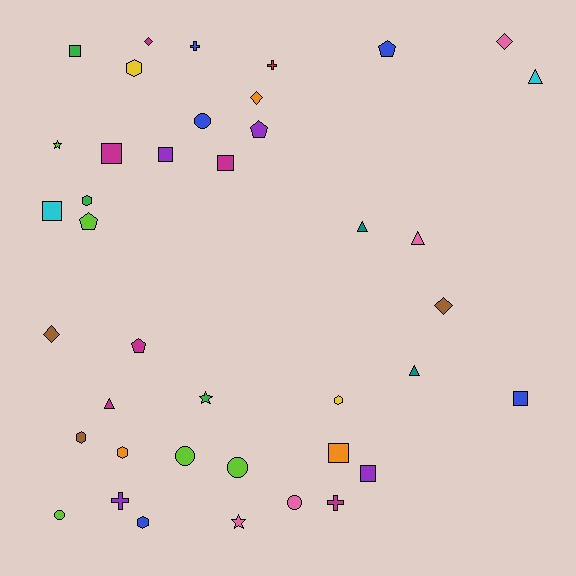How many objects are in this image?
There are 40 objects.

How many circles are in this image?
There are 5 circles.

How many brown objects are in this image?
There are 3 brown objects.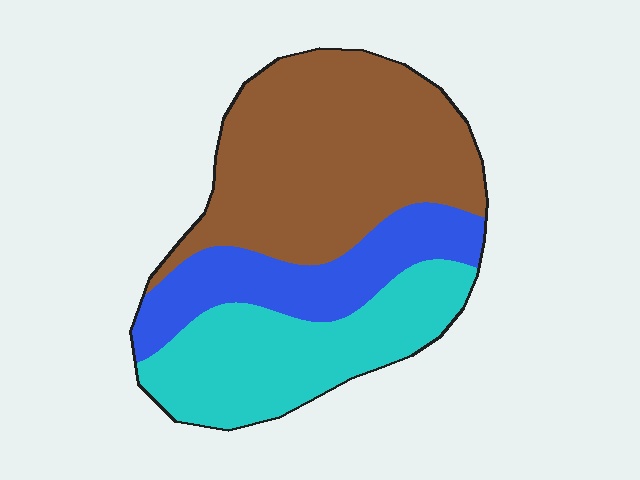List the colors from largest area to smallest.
From largest to smallest: brown, cyan, blue.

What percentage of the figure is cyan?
Cyan covers about 30% of the figure.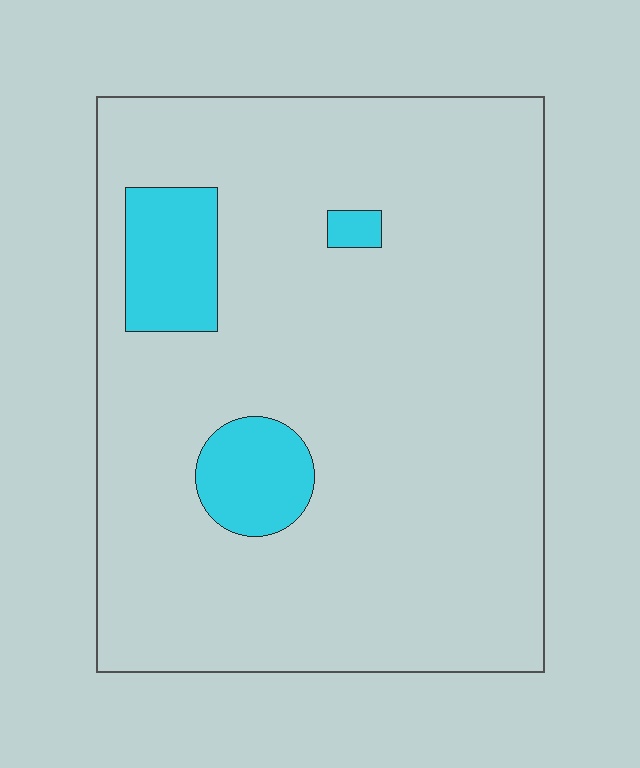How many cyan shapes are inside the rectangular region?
3.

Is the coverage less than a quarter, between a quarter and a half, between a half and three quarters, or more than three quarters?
Less than a quarter.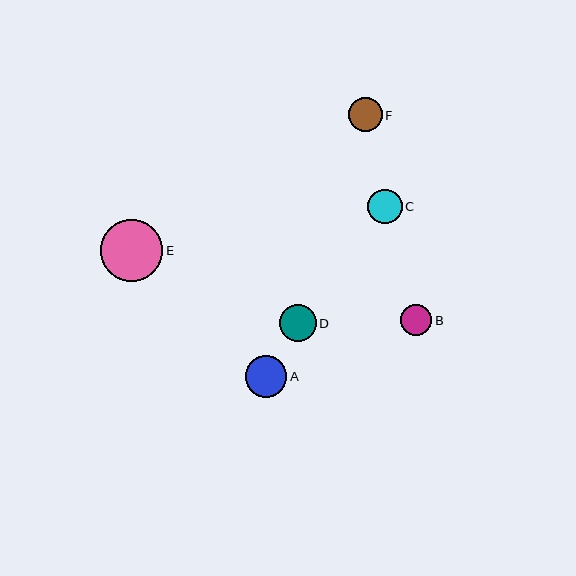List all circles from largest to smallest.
From largest to smallest: E, A, D, C, F, B.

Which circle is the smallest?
Circle B is the smallest with a size of approximately 31 pixels.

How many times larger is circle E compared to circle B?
Circle E is approximately 2.0 times the size of circle B.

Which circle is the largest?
Circle E is the largest with a size of approximately 62 pixels.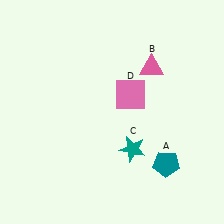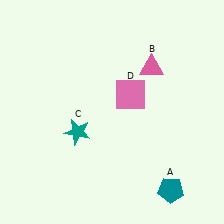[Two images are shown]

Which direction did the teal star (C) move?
The teal star (C) moved left.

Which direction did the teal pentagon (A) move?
The teal pentagon (A) moved down.